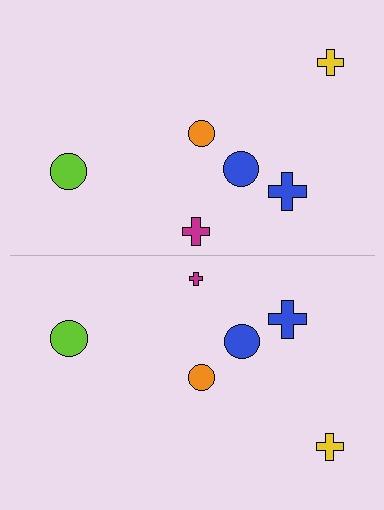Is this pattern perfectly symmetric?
No, the pattern is not perfectly symmetric. The magenta cross on the bottom side has a different size than its mirror counterpart.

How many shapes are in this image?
There are 12 shapes in this image.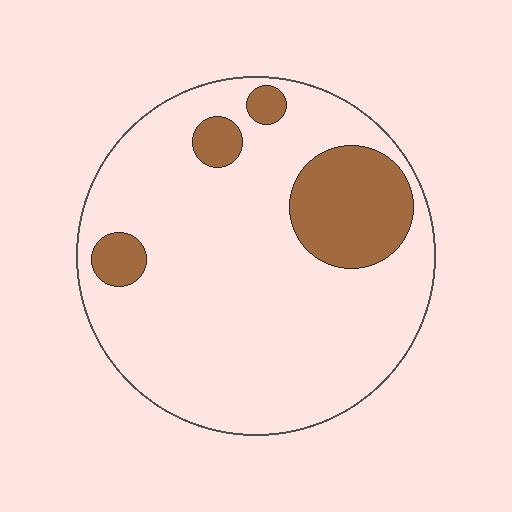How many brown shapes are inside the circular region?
4.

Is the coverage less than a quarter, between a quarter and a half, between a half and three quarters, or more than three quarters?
Less than a quarter.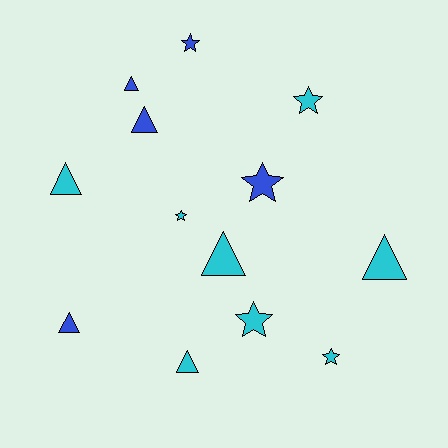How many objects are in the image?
There are 13 objects.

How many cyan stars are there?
There are 4 cyan stars.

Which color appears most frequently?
Cyan, with 8 objects.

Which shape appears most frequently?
Triangle, with 7 objects.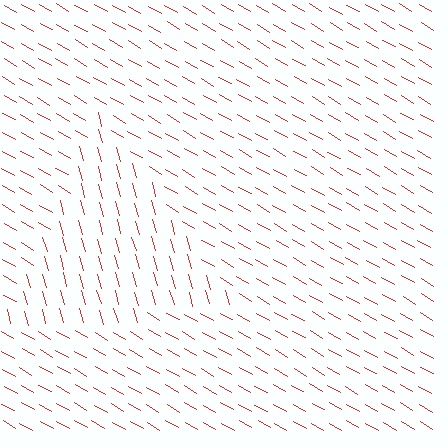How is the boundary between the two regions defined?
The boundary is defined purely by a change in line orientation (approximately 45 degrees difference). All lines are the same color and thickness.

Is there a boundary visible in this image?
Yes, there is a texture boundary formed by a change in line orientation.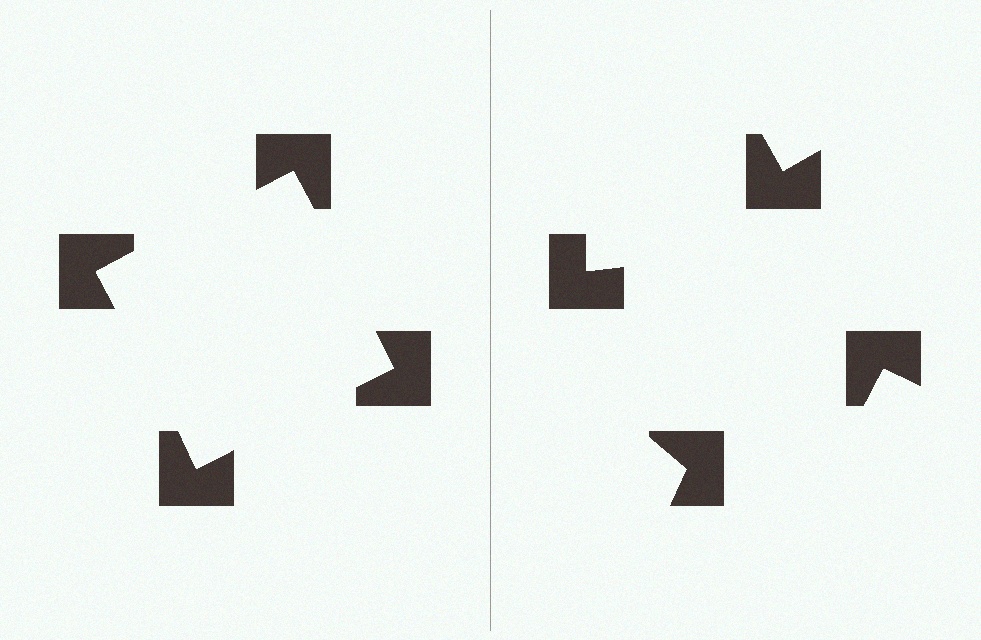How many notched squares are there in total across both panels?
8 — 4 on each side.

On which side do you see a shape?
An illusory square appears on the left side. On the right side the wedge cuts are rotated, so no coherent shape forms.